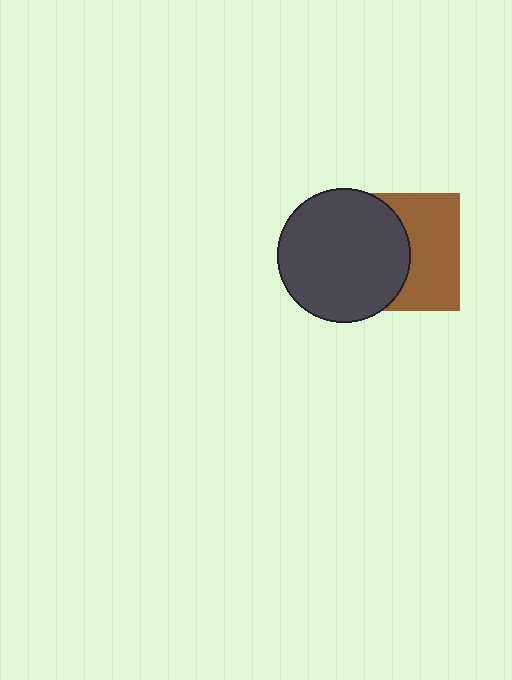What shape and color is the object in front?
The object in front is a dark gray circle.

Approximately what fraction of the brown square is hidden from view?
Roughly 50% of the brown square is hidden behind the dark gray circle.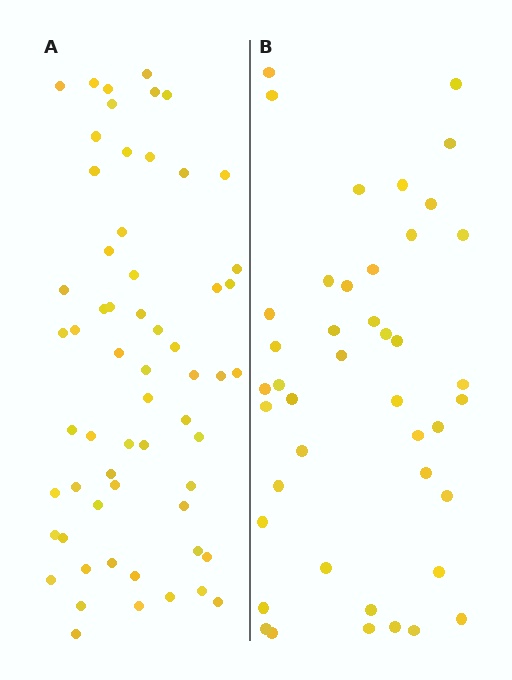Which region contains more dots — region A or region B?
Region A (the left region) has more dots.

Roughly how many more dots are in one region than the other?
Region A has approximately 15 more dots than region B.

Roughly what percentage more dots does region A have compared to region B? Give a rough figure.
About 40% more.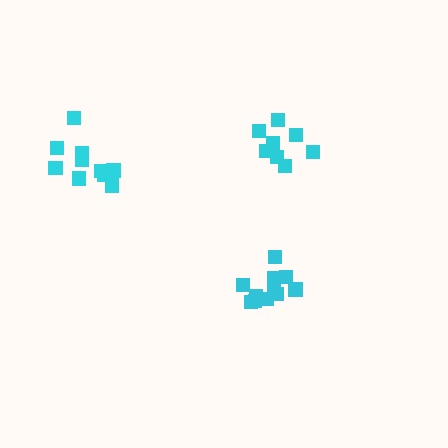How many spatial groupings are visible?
There are 3 spatial groupings.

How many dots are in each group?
Group 1: 8 dots, Group 2: 12 dots, Group 3: 10 dots (30 total).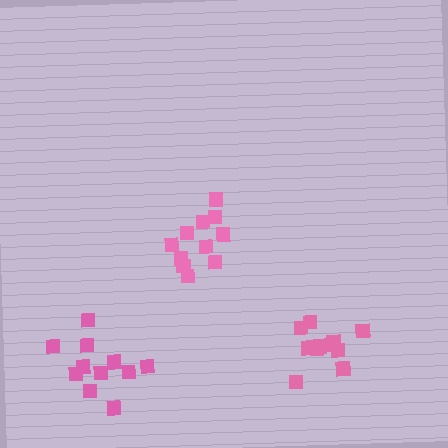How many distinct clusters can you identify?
There are 3 distinct clusters.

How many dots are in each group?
Group 1: 11 dots, Group 2: 11 dots, Group 3: 11 dots (33 total).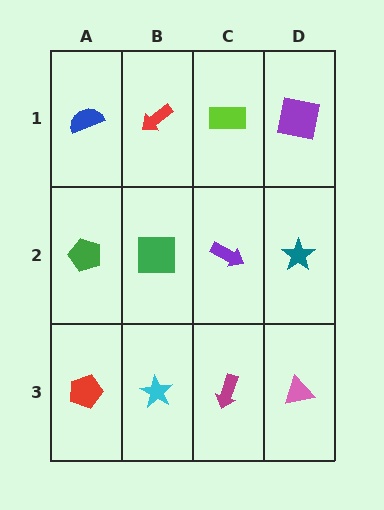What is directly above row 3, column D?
A teal star.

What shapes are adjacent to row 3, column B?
A green square (row 2, column B), a red pentagon (row 3, column A), a magenta arrow (row 3, column C).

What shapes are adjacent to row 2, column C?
A lime rectangle (row 1, column C), a magenta arrow (row 3, column C), a green square (row 2, column B), a teal star (row 2, column D).